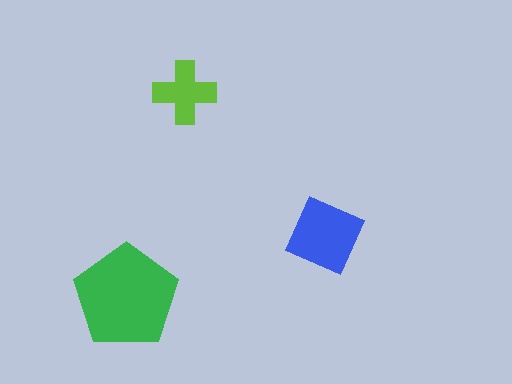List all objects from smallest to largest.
The lime cross, the blue diamond, the green pentagon.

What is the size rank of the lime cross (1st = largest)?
3rd.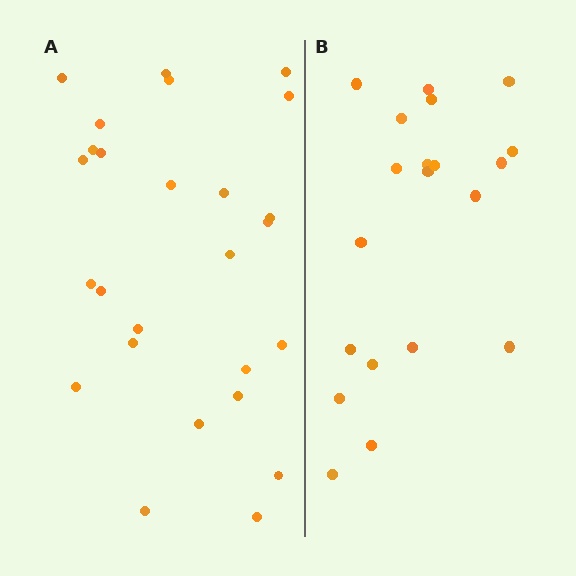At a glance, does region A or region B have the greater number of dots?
Region A (the left region) has more dots.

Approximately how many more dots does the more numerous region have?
Region A has about 6 more dots than region B.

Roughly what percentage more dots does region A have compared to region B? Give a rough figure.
About 30% more.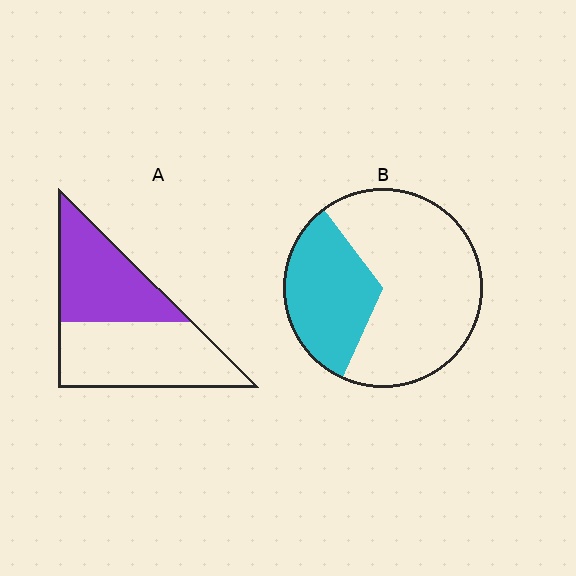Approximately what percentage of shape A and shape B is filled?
A is approximately 45% and B is approximately 35%.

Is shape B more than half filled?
No.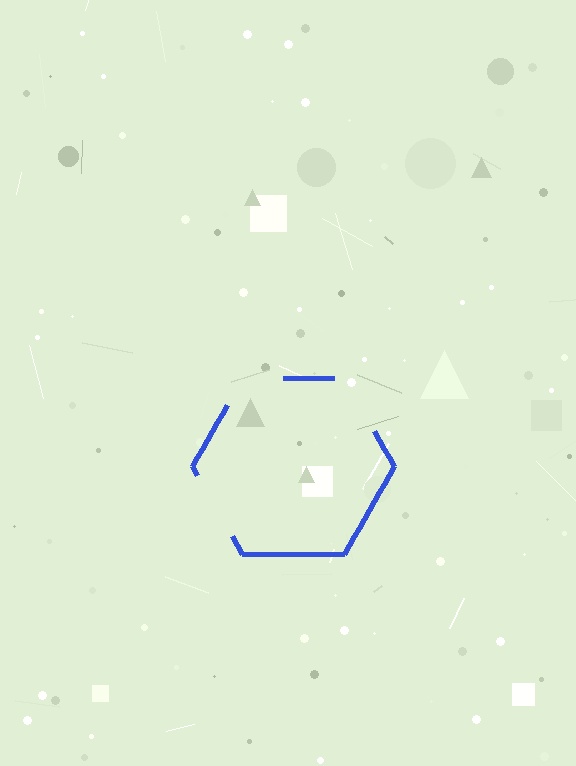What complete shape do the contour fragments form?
The contour fragments form a hexagon.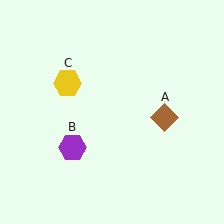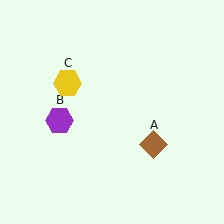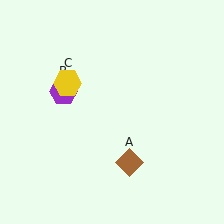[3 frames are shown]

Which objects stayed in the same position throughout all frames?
Yellow hexagon (object C) remained stationary.